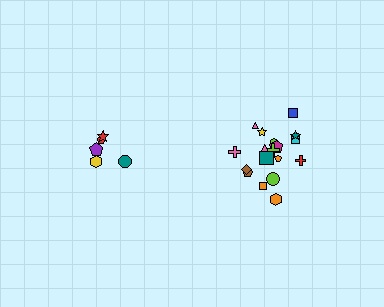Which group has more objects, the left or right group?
The right group.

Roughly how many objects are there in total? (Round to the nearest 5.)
Roughly 25 objects in total.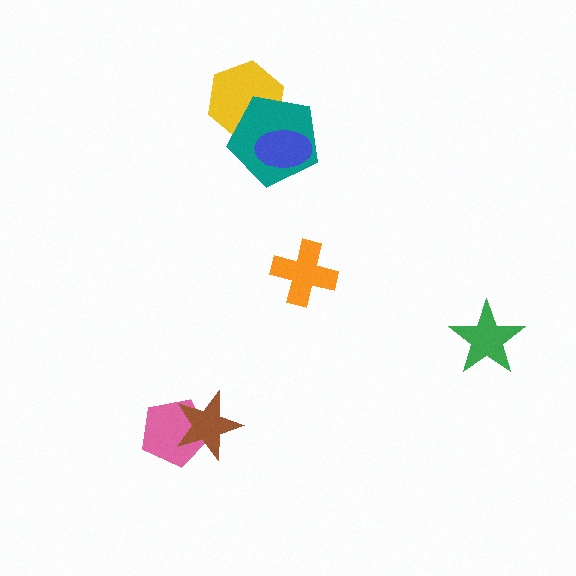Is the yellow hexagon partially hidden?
Yes, it is partially covered by another shape.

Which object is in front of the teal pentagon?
The blue ellipse is in front of the teal pentagon.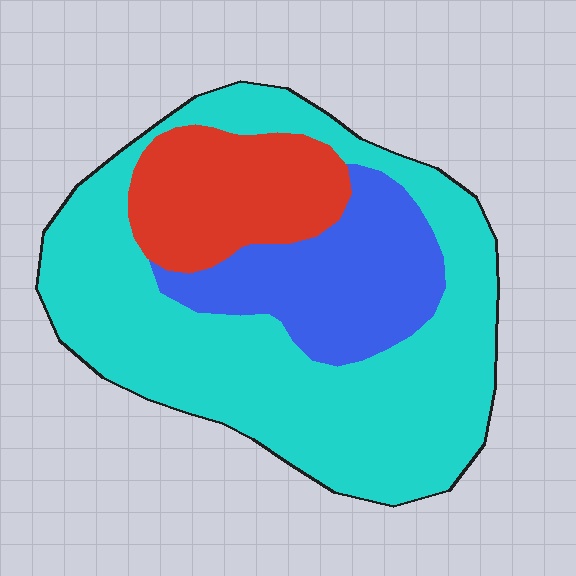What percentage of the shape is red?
Red covers roughly 20% of the shape.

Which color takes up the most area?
Cyan, at roughly 60%.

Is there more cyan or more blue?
Cyan.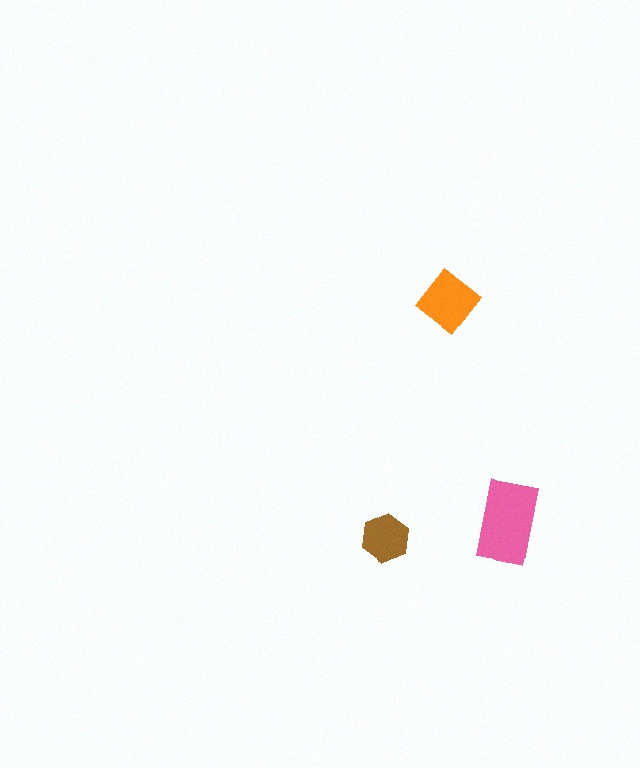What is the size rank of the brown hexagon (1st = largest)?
3rd.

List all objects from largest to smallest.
The pink rectangle, the orange diamond, the brown hexagon.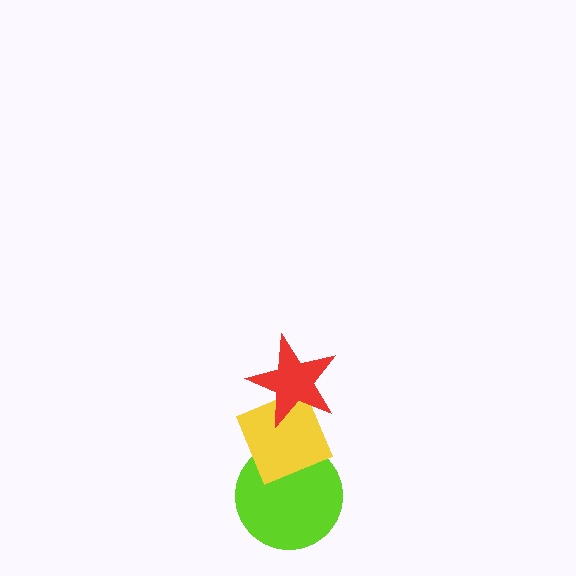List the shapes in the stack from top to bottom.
From top to bottom: the red star, the yellow diamond, the lime circle.